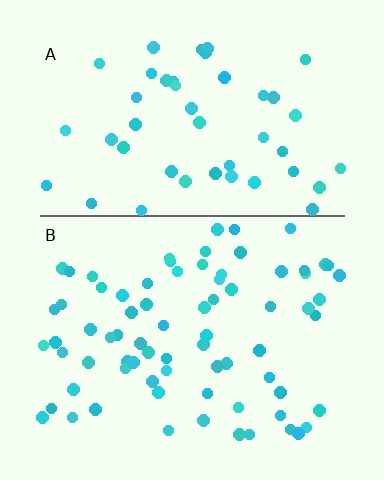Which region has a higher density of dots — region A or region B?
B (the bottom).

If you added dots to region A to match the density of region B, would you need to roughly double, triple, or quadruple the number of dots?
Approximately double.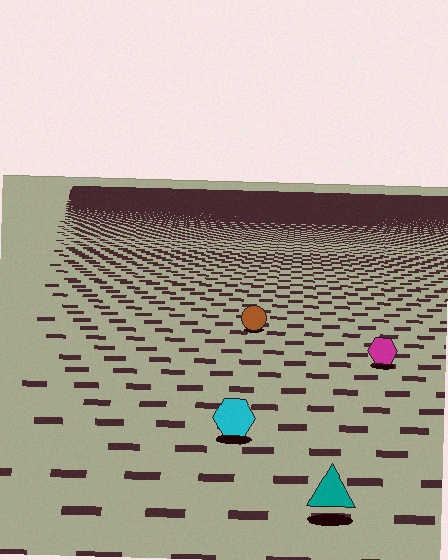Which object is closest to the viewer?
The teal triangle is closest. The texture marks near it are larger and more spread out.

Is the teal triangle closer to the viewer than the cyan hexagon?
Yes. The teal triangle is closer — you can tell from the texture gradient: the ground texture is coarser near it.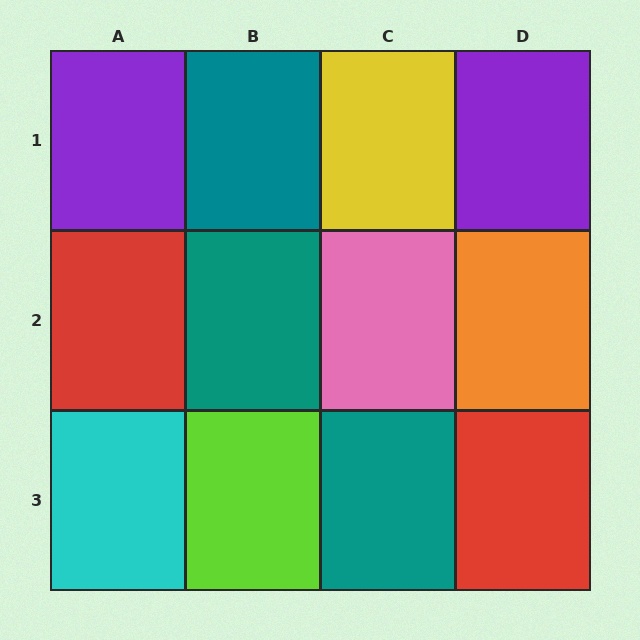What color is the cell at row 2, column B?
Teal.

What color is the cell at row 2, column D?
Orange.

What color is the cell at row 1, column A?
Purple.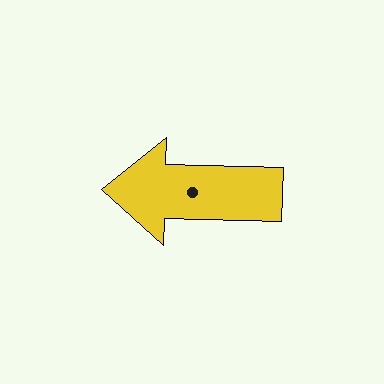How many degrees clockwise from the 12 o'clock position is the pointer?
Approximately 272 degrees.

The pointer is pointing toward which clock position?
Roughly 9 o'clock.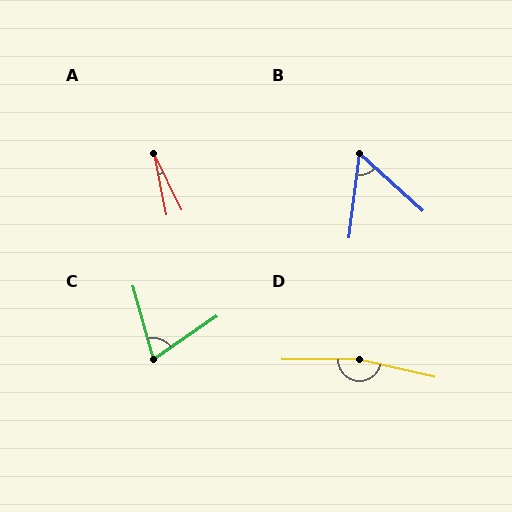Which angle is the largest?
D, at approximately 167 degrees.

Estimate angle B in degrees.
Approximately 55 degrees.